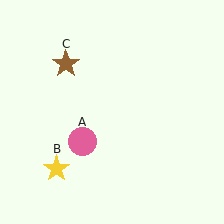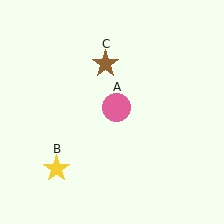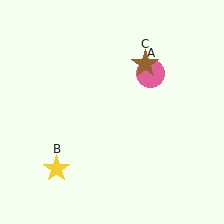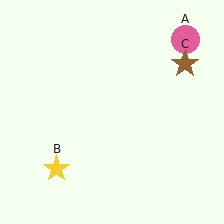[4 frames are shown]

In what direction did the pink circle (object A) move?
The pink circle (object A) moved up and to the right.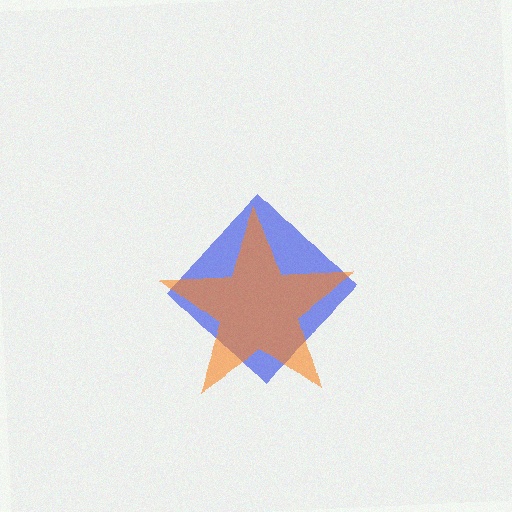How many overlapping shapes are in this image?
There are 2 overlapping shapes in the image.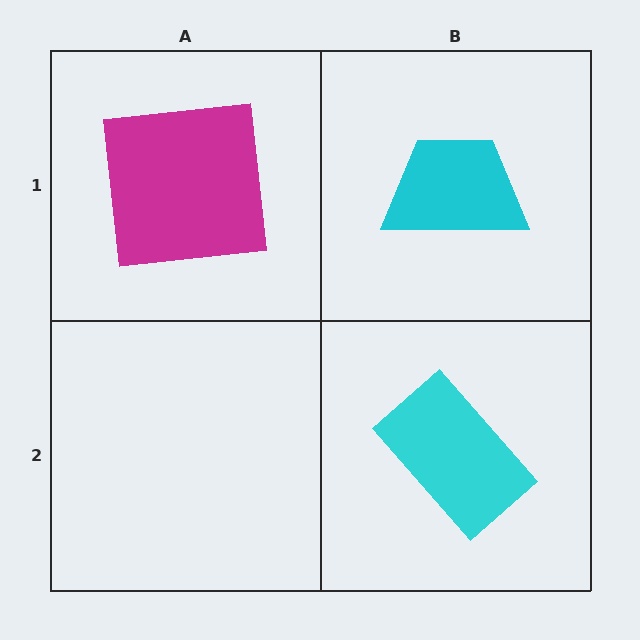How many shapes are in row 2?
1 shape.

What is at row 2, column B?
A cyan rectangle.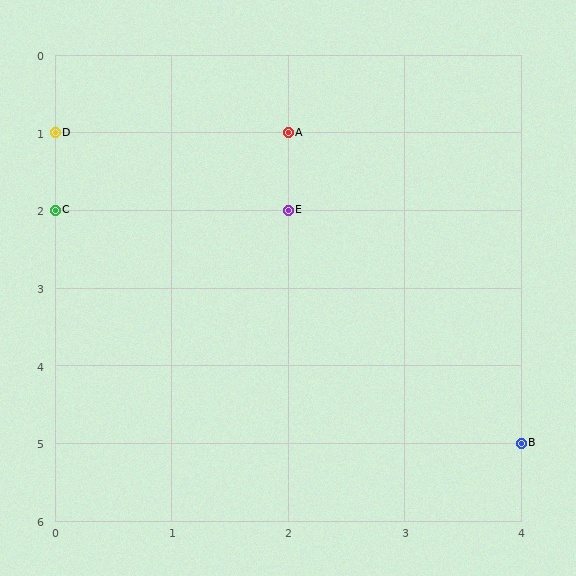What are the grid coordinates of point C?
Point C is at grid coordinates (0, 2).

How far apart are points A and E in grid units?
Points A and E are 1 row apart.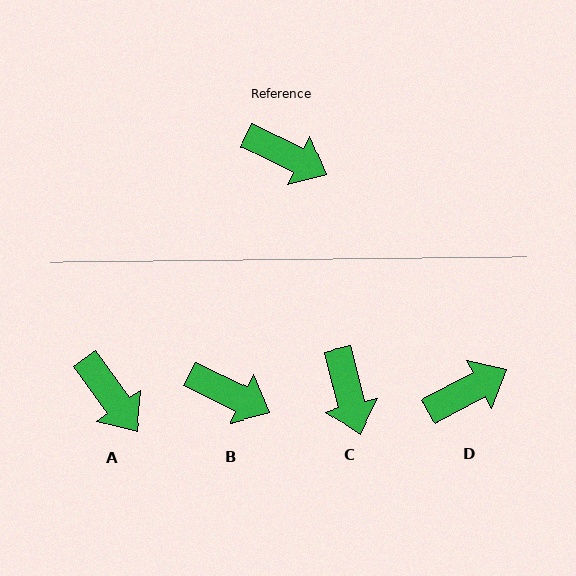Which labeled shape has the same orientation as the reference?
B.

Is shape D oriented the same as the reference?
No, it is off by about 54 degrees.